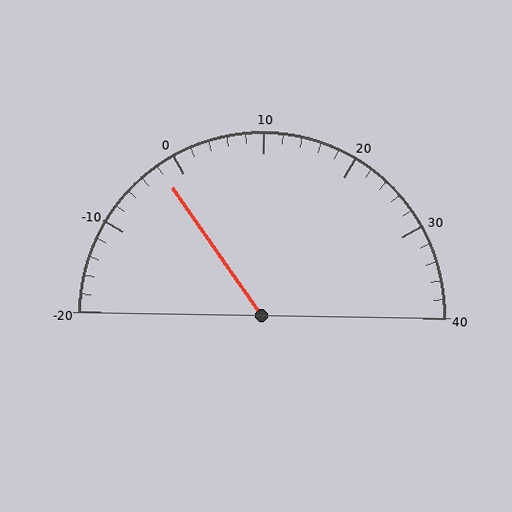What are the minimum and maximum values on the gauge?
The gauge ranges from -20 to 40.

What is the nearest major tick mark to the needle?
The nearest major tick mark is 0.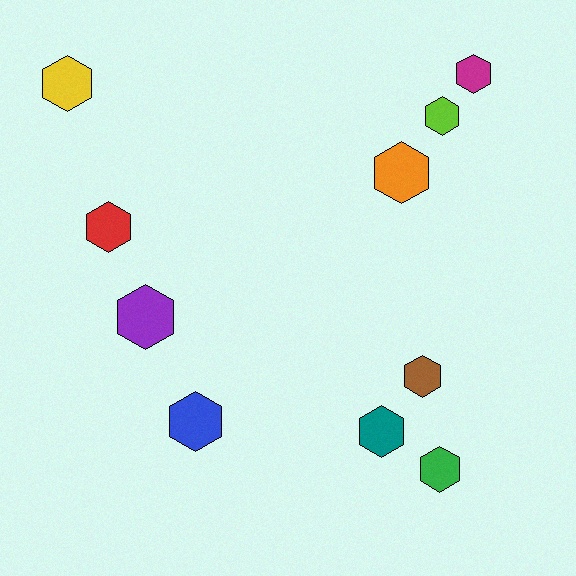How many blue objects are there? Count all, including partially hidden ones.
There is 1 blue object.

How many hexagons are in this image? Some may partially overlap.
There are 10 hexagons.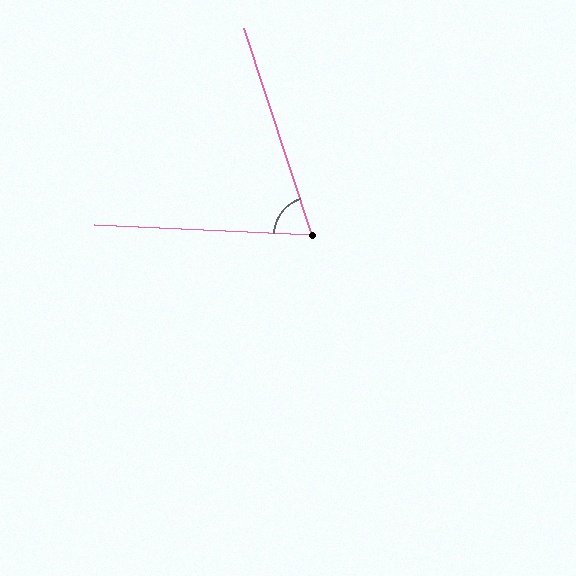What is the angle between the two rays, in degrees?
Approximately 69 degrees.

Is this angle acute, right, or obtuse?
It is acute.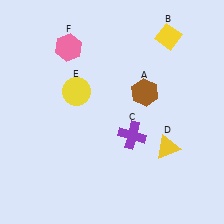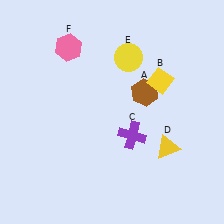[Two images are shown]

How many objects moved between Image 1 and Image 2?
2 objects moved between the two images.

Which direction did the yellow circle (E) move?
The yellow circle (E) moved right.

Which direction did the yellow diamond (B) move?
The yellow diamond (B) moved down.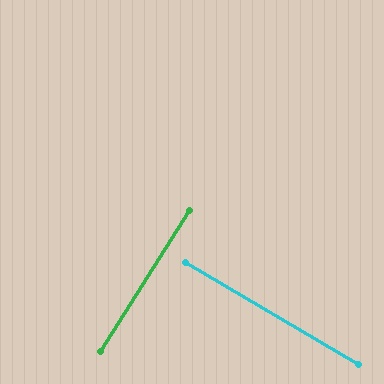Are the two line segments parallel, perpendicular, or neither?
Perpendicular — they meet at approximately 88°.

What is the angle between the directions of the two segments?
Approximately 88 degrees.